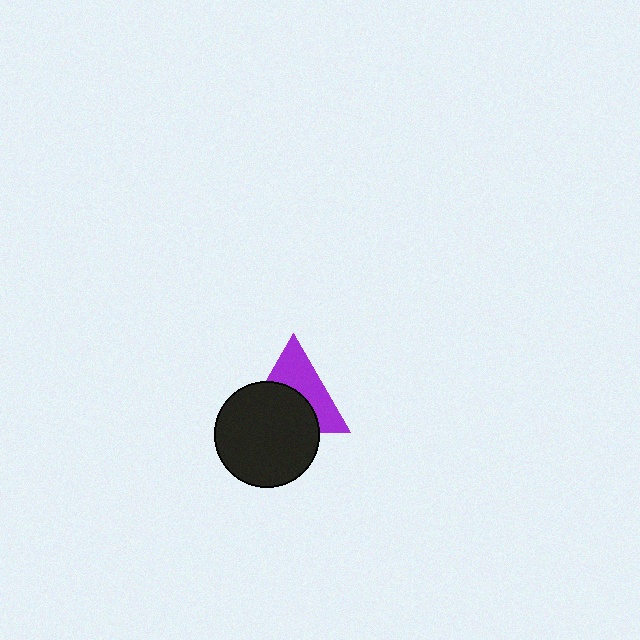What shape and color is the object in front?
The object in front is a black circle.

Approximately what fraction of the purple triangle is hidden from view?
Roughly 52% of the purple triangle is hidden behind the black circle.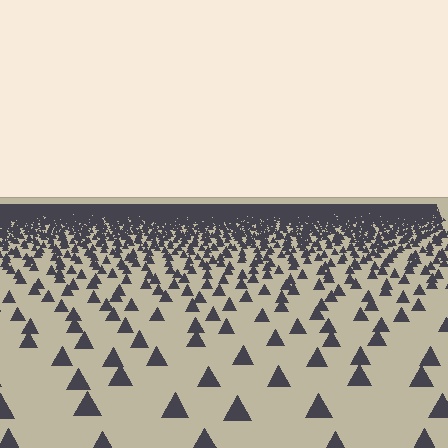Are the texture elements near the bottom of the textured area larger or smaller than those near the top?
Larger. Near the bottom, elements are closer to the viewer and appear at a bigger on-screen size.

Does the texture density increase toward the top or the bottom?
Density increases toward the top.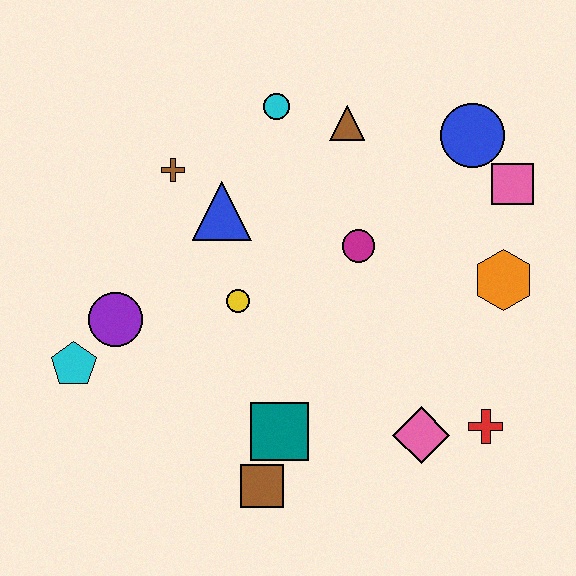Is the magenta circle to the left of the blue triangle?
No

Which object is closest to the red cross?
The pink diamond is closest to the red cross.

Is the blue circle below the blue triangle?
No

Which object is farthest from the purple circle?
The pink square is farthest from the purple circle.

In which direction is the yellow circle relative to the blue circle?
The yellow circle is to the left of the blue circle.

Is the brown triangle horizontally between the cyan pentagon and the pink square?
Yes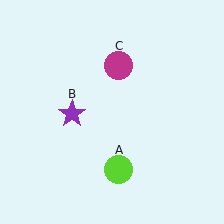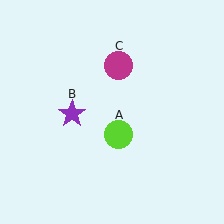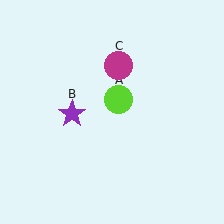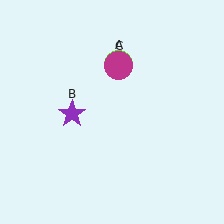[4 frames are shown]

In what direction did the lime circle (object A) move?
The lime circle (object A) moved up.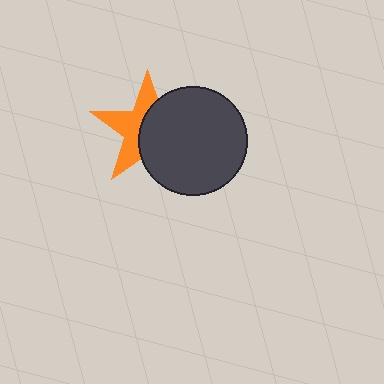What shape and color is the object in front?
The object in front is a dark gray circle.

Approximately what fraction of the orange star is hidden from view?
Roughly 53% of the orange star is hidden behind the dark gray circle.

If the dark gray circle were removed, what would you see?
You would see the complete orange star.